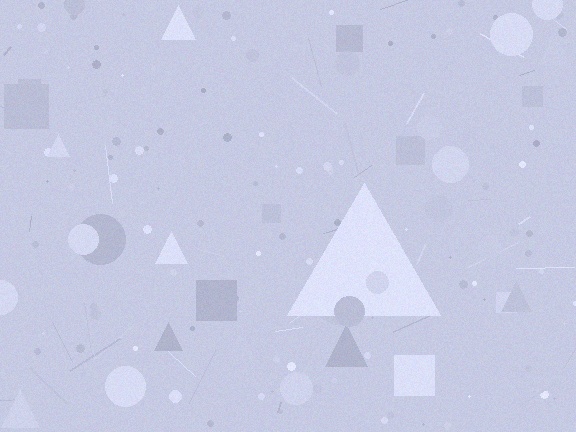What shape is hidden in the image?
A triangle is hidden in the image.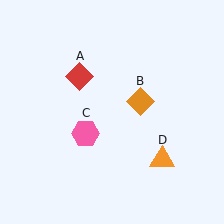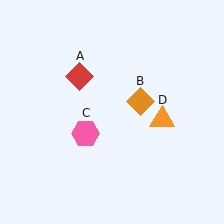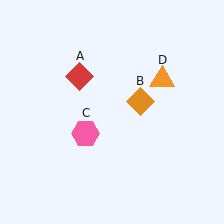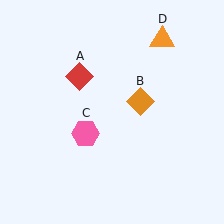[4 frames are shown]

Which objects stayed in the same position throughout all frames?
Red diamond (object A) and orange diamond (object B) and pink hexagon (object C) remained stationary.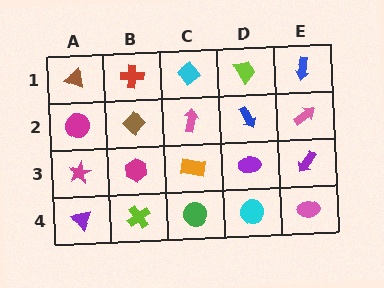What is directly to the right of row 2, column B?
A pink arrow.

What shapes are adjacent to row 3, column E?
A pink arrow (row 2, column E), a pink ellipse (row 4, column E), a purple ellipse (row 3, column D).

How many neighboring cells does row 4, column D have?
3.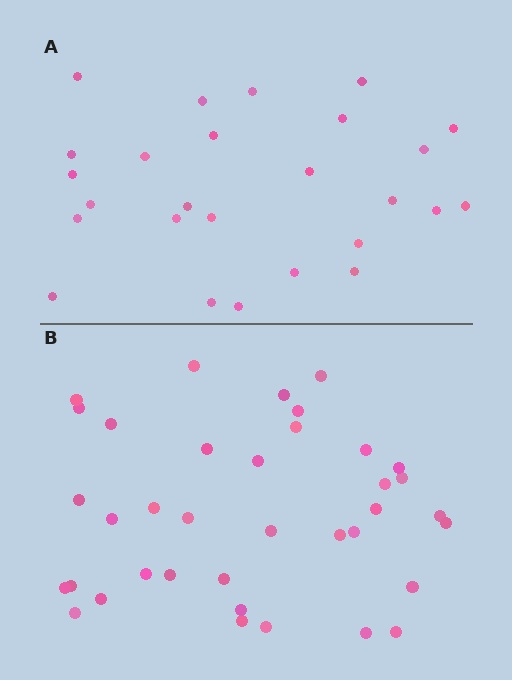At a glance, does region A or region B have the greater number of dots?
Region B (the bottom region) has more dots.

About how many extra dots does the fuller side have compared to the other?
Region B has roughly 12 or so more dots than region A.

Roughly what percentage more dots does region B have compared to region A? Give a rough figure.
About 40% more.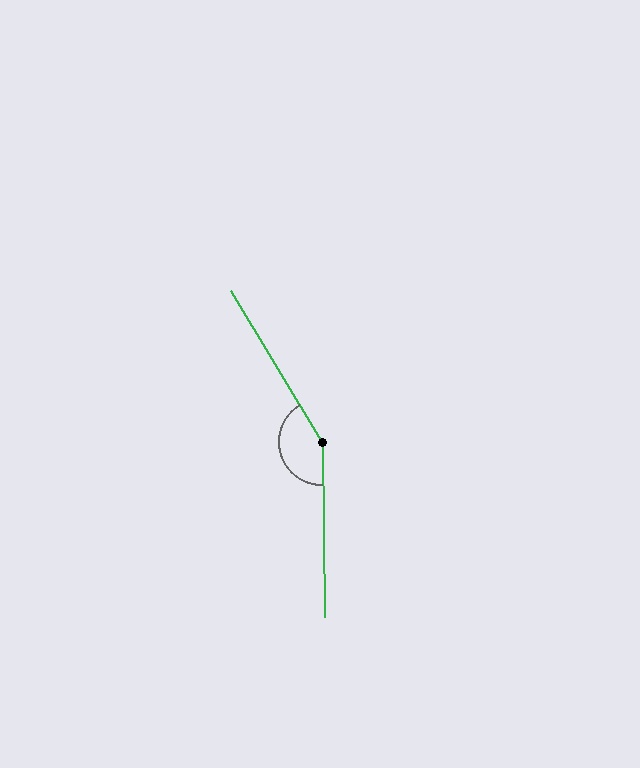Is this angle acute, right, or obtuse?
It is obtuse.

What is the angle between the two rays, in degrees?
Approximately 150 degrees.